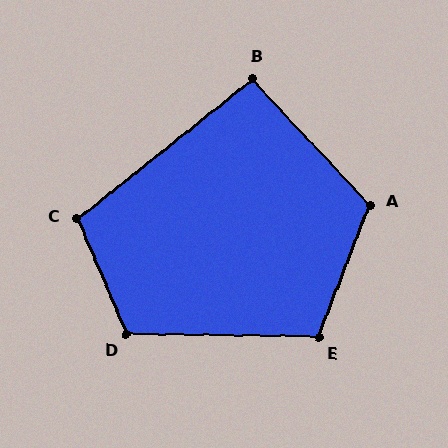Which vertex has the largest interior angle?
A, at approximately 115 degrees.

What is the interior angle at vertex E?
Approximately 110 degrees (obtuse).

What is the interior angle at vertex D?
Approximately 114 degrees (obtuse).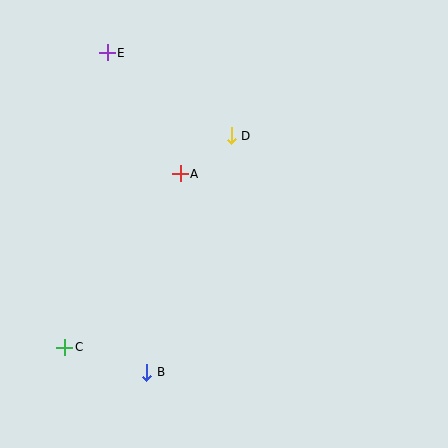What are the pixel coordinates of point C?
Point C is at (65, 347).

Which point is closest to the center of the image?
Point A at (180, 174) is closest to the center.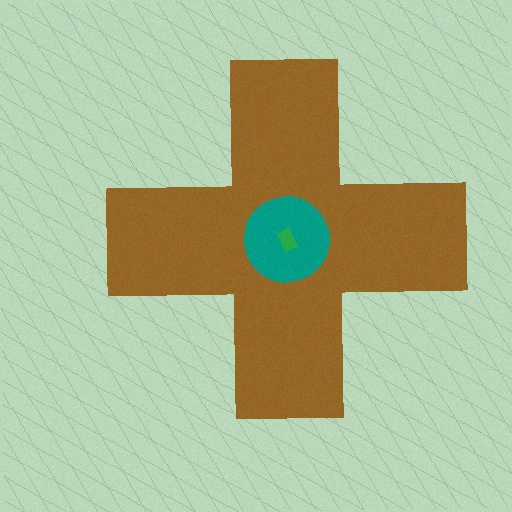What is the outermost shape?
The brown cross.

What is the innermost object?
The green rectangle.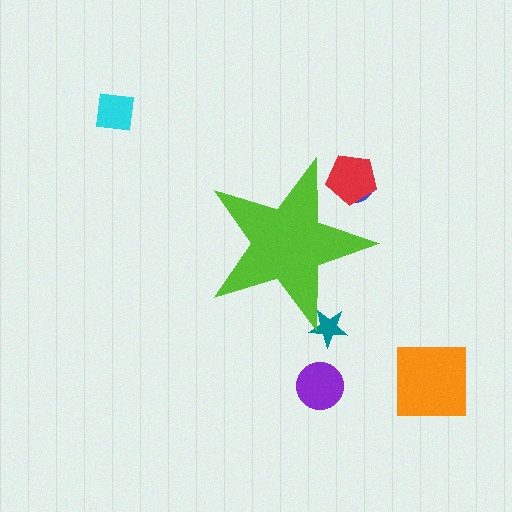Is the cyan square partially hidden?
No, the cyan square is fully visible.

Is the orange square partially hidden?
No, the orange square is fully visible.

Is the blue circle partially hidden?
Yes, the blue circle is partially hidden behind the lime star.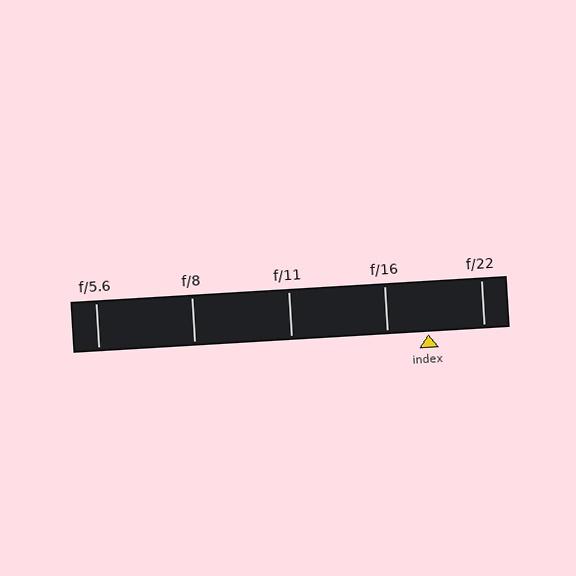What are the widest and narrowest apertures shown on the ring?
The widest aperture shown is f/5.6 and the narrowest is f/22.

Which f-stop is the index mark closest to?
The index mark is closest to f/16.